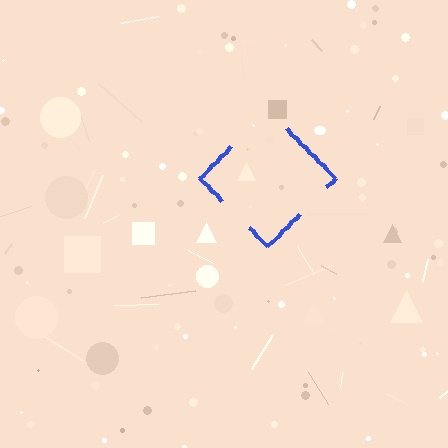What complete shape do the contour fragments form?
The contour fragments form a diamond.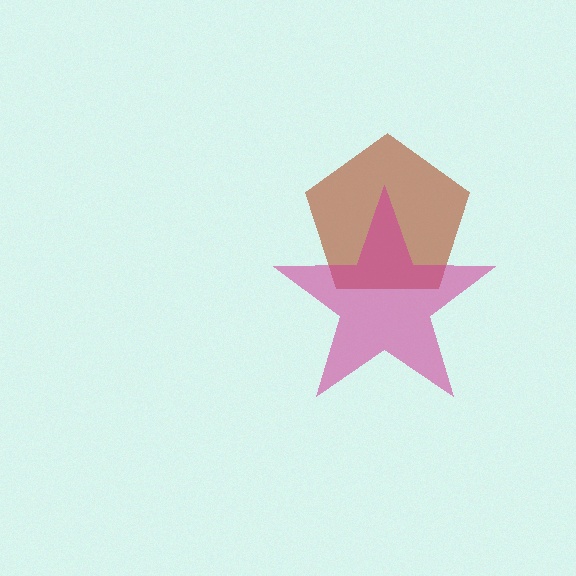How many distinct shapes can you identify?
There are 2 distinct shapes: a brown pentagon, a magenta star.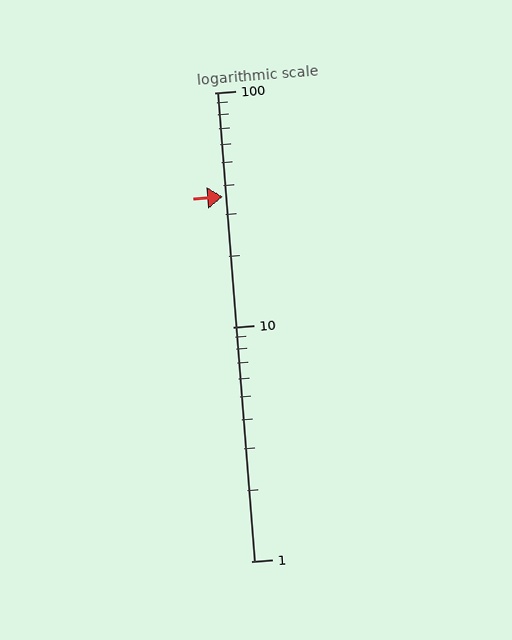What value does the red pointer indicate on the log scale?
The pointer indicates approximately 36.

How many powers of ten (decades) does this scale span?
The scale spans 2 decades, from 1 to 100.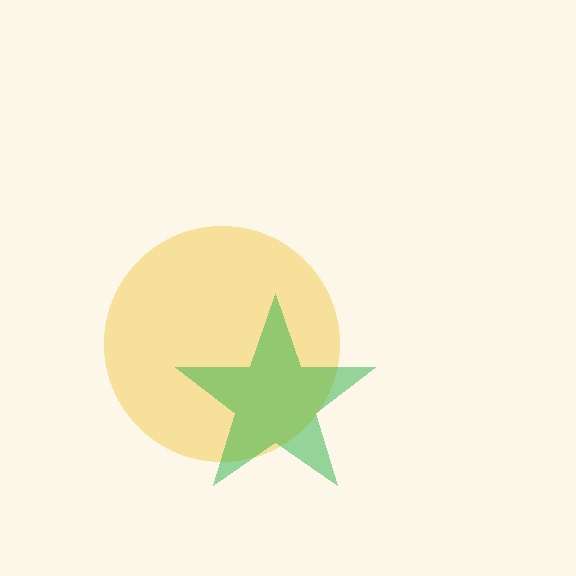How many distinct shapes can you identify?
There are 2 distinct shapes: a yellow circle, a green star.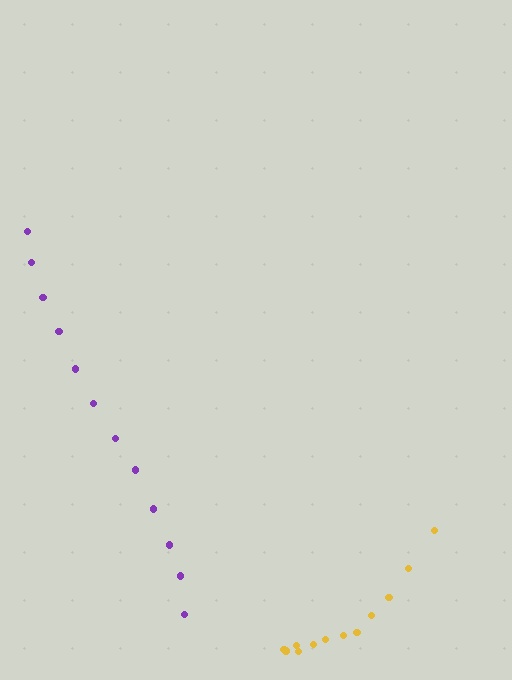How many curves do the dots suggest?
There are 2 distinct paths.